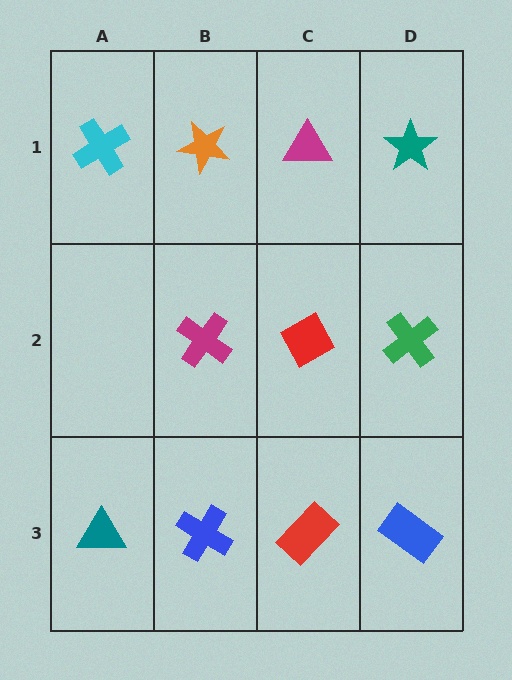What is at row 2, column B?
A magenta cross.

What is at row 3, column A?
A teal triangle.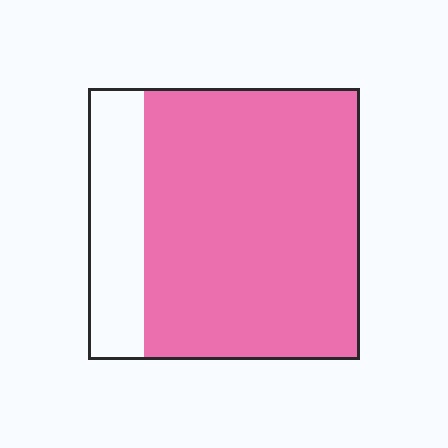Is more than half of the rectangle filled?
Yes.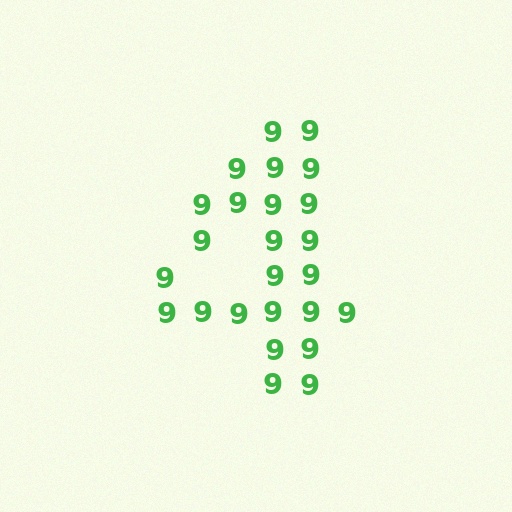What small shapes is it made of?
It is made of small digit 9's.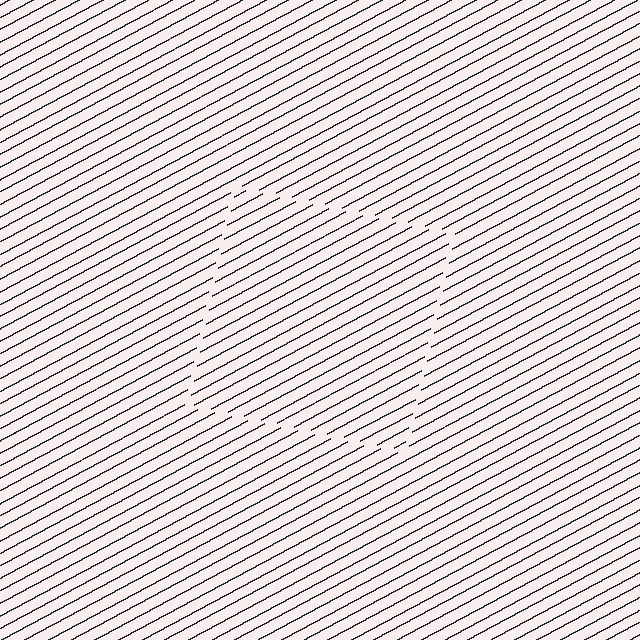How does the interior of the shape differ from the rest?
The interior of the shape contains the same grating, shifted by half a period — the contour is defined by the phase discontinuity where line-ends from the inner and outer gratings abut.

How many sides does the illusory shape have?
4 sides — the line-ends trace a square.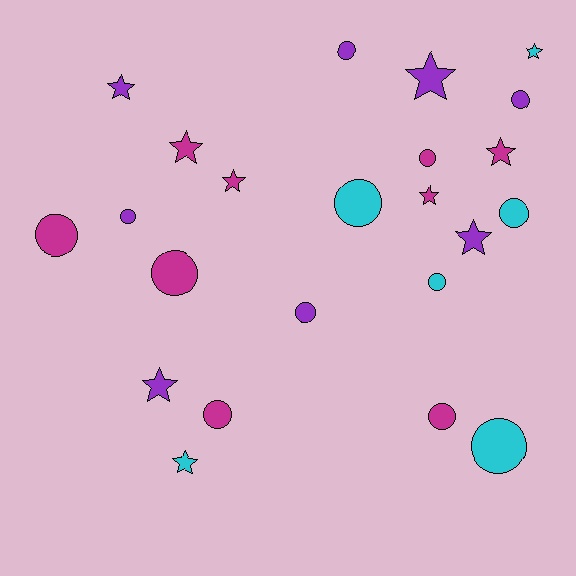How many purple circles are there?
There are 4 purple circles.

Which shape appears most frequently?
Circle, with 13 objects.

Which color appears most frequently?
Magenta, with 9 objects.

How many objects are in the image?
There are 23 objects.